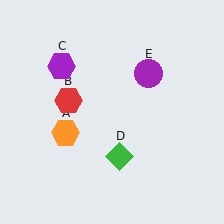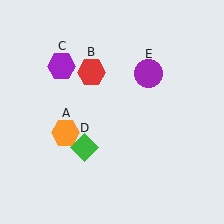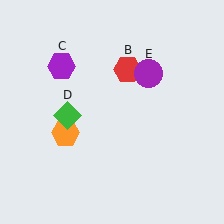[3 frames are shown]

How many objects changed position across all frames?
2 objects changed position: red hexagon (object B), green diamond (object D).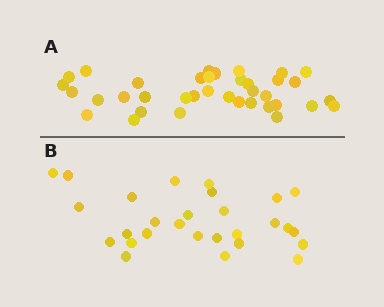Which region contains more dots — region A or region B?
Region A (the top region) has more dots.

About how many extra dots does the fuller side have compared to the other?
Region A has roughly 8 or so more dots than region B.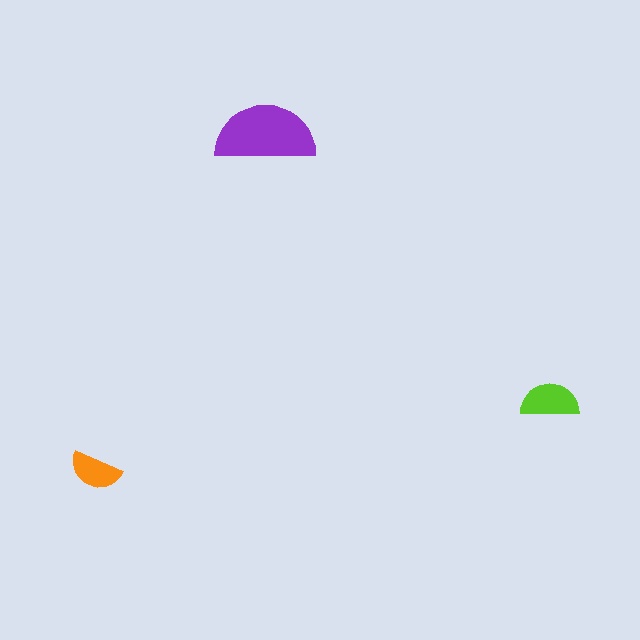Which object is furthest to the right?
The lime semicircle is rightmost.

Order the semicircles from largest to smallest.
the purple one, the lime one, the orange one.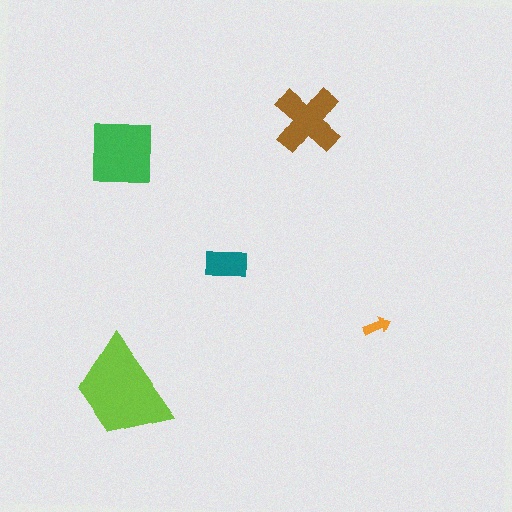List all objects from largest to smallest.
The lime trapezoid, the green square, the brown cross, the teal rectangle, the orange arrow.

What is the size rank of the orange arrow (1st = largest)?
5th.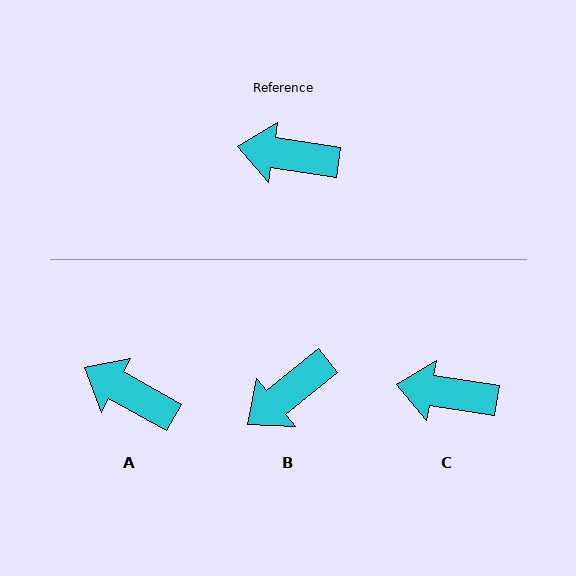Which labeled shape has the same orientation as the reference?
C.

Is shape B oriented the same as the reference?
No, it is off by about 47 degrees.